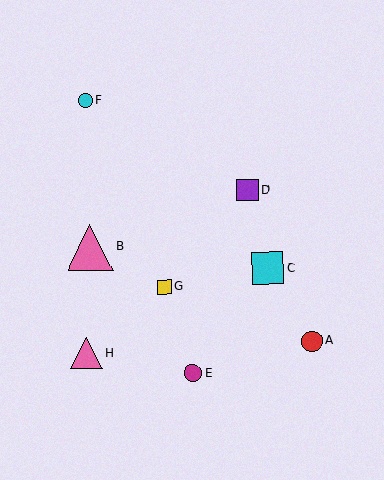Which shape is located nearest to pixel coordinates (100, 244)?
The pink triangle (labeled B) at (90, 247) is nearest to that location.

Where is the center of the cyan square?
The center of the cyan square is at (268, 268).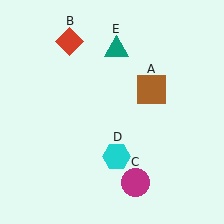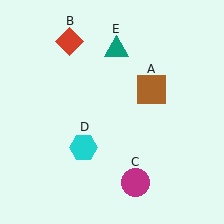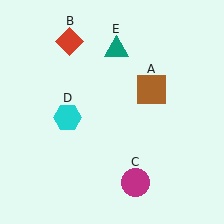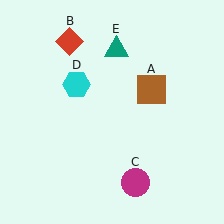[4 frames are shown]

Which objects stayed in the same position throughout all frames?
Brown square (object A) and red diamond (object B) and magenta circle (object C) and teal triangle (object E) remained stationary.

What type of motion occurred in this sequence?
The cyan hexagon (object D) rotated clockwise around the center of the scene.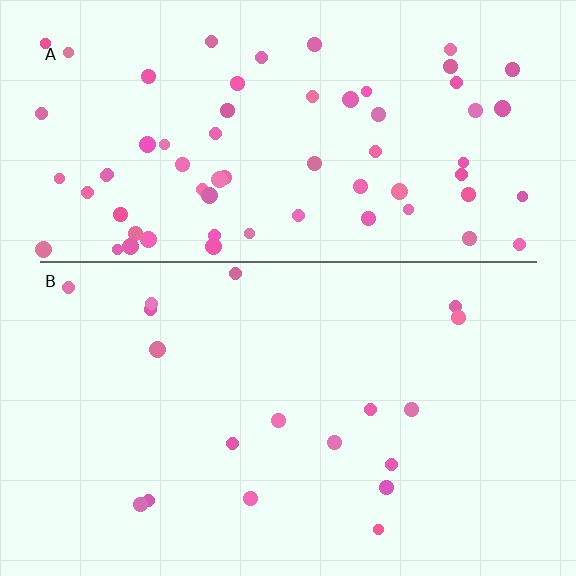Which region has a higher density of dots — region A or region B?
A (the top).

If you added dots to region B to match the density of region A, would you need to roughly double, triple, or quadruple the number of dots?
Approximately quadruple.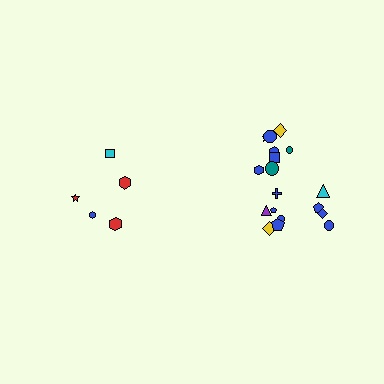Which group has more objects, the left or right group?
The right group.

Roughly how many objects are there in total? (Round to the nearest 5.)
Roughly 25 objects in total.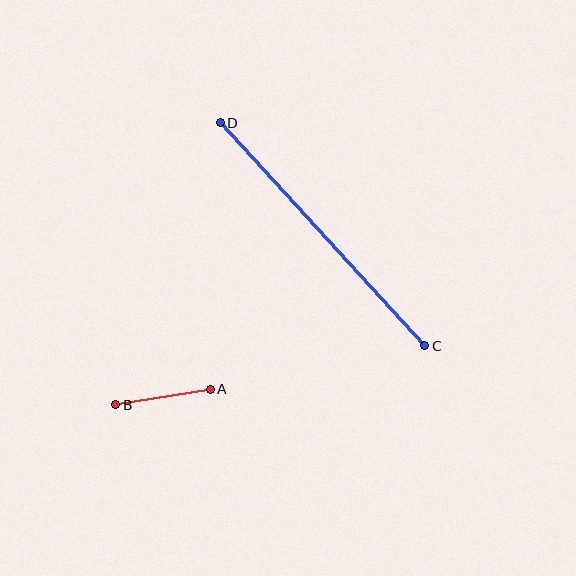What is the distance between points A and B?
The distance is approximately 96 pixels.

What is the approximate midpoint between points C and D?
The midpoint is at approximately (322, 234) pixels.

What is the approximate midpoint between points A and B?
The midpoint is at approximately (163, 397) pixels.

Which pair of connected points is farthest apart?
Points C and D are farthest apart.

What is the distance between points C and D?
The distance is approximately 302 pixels.